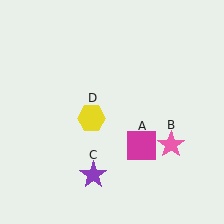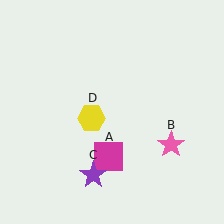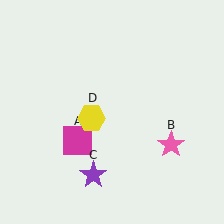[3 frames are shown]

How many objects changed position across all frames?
1 object changed position: magenta square (object A).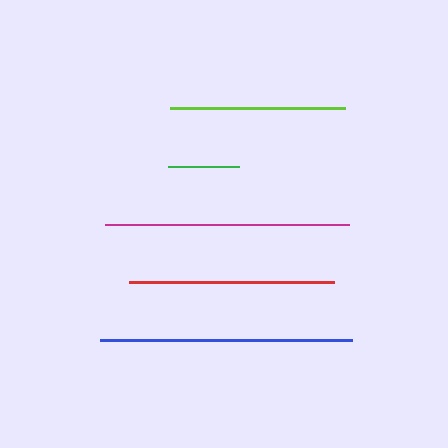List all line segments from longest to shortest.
From longest to shortest: blue, magenta, red, lime, green.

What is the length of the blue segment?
The blue segment is approximately 253 pixels long.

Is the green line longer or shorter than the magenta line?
The magenta line is longer than the green line.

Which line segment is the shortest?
The green line is the shortest at approximately 71 pixels.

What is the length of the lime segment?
The lime segment is approximately 175 pixels long.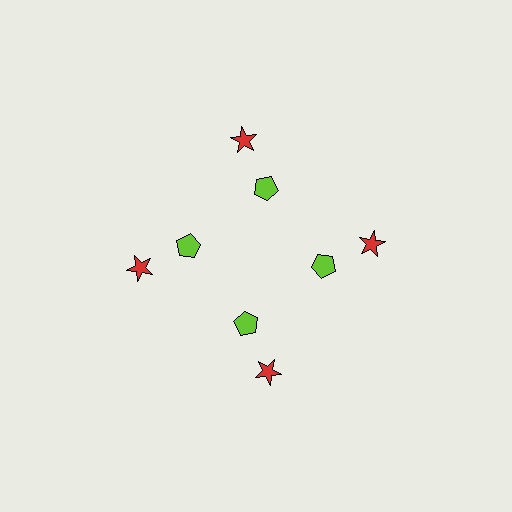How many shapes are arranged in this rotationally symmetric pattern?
There are 8 shapes, arranged in 4 groups of 2.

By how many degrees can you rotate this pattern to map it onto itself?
The pattern maps onto itself every 90 degrees of rotation.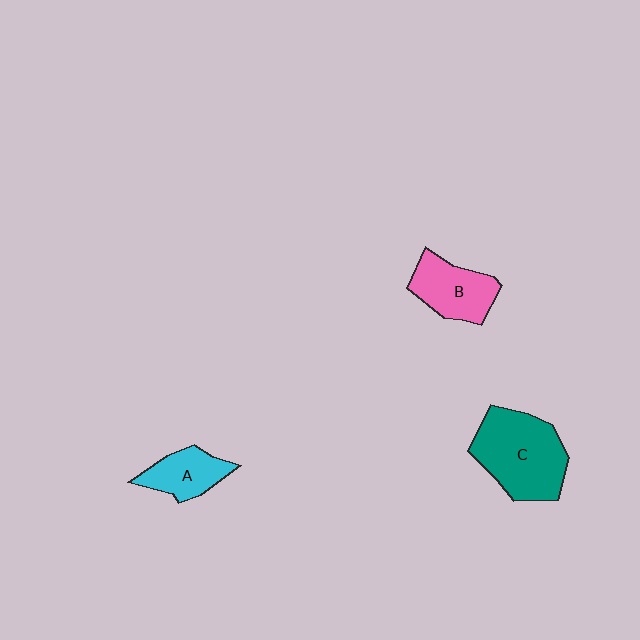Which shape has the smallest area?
Shape A (cyan).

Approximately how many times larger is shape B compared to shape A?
Approximately 1.3 times.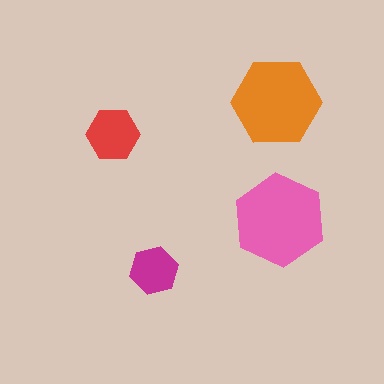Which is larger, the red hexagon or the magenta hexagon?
The red one.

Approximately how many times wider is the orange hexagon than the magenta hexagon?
About 2 times wider.